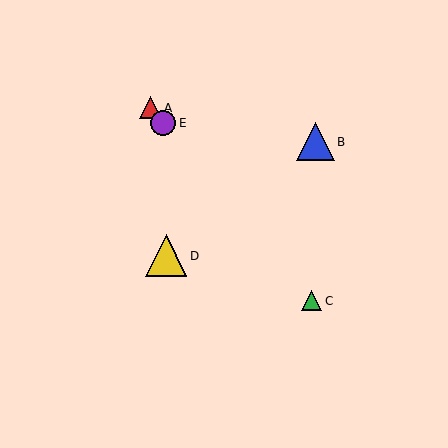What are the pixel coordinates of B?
Object B is at (315, 142).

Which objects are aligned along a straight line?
Objects A, C, E are aligned along a straight line.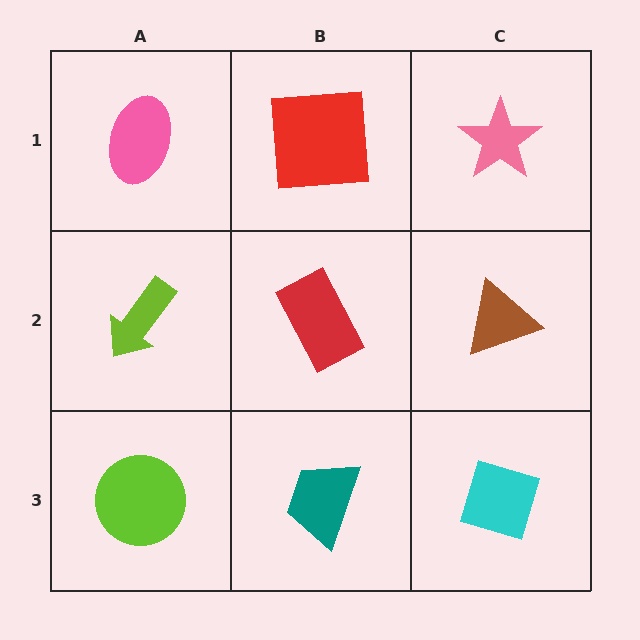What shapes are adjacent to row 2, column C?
A pink star (row 1, column C), a cyan diamond (row 3, column C), a red rectangle (row 2, column B).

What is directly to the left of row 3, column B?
A lime circle.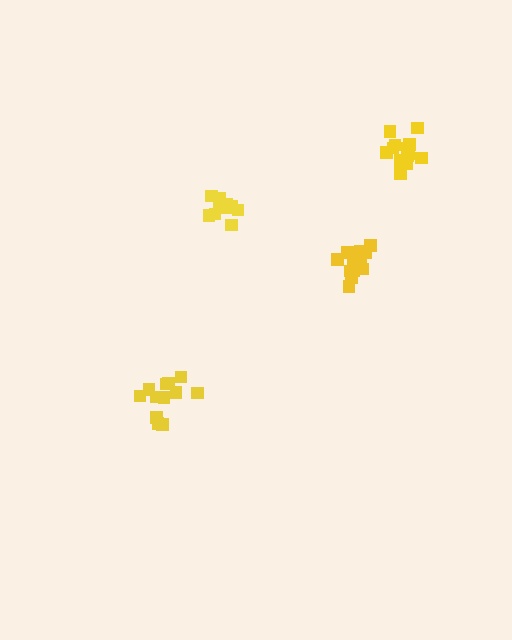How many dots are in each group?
Group 1: 12 dots, Group 2: 14 dots, Group 3: 16 dots, Group 4: 12 dots (54 total).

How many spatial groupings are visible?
There are 4 spatial groupings.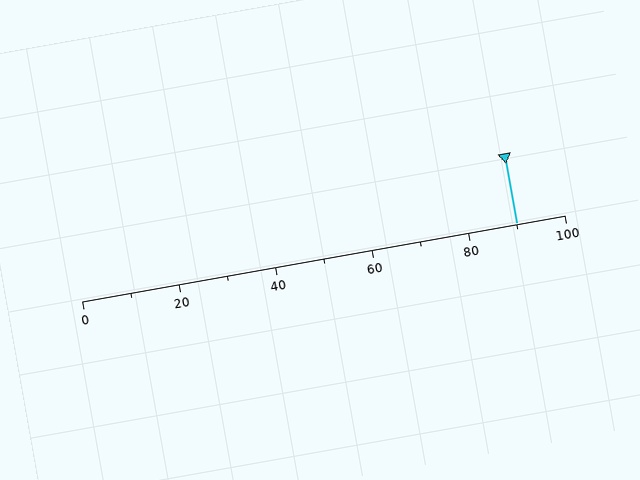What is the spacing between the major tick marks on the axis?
The major ticks are spaced 20 apart.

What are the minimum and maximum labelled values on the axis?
The axis runs from 0 to 100.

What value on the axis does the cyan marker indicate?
The marker indicates approximately 90.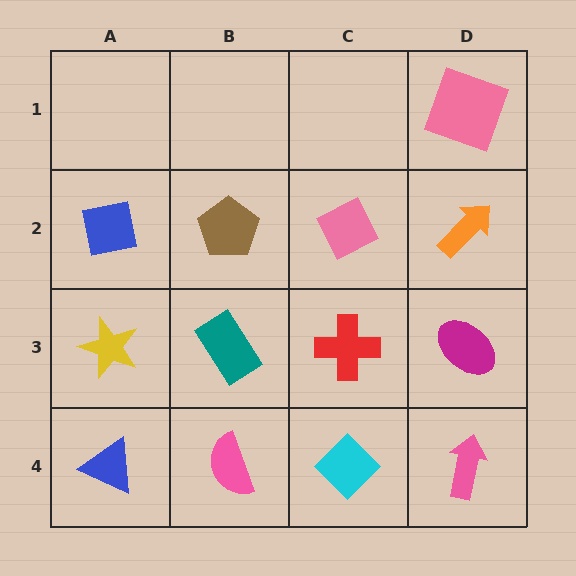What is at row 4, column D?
A pink arrow.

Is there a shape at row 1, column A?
No, that cell is empty.